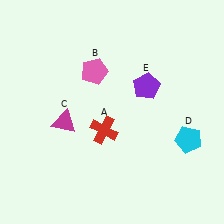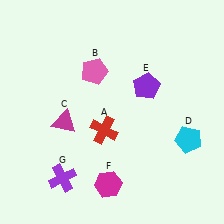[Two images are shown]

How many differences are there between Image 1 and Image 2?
There are 2 differences between the two images.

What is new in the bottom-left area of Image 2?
A purple cross (G) was added in the bottom-left area of Image 2.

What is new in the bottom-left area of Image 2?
A magenta hexagon (F) was added in the bottom-left area of Image 2.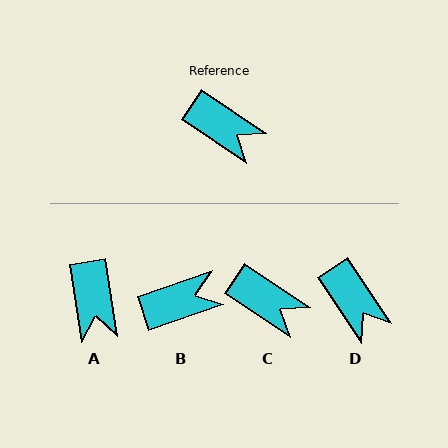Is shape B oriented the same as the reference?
No, it is off by about 53 degrees.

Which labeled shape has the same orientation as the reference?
C.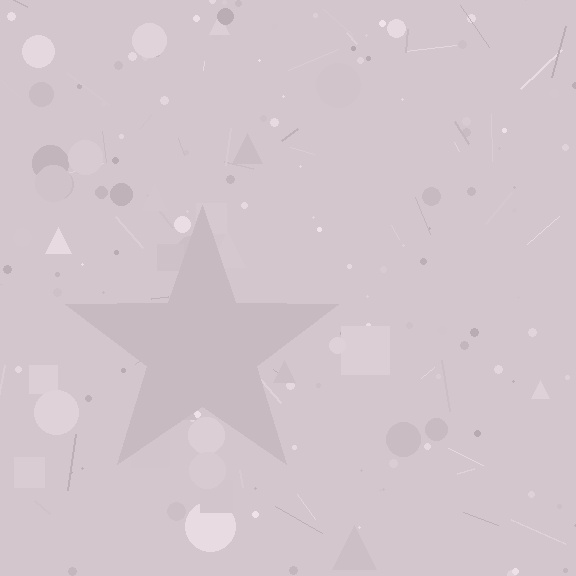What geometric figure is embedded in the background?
A star is embedded in the background.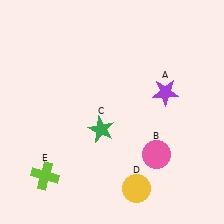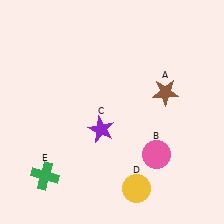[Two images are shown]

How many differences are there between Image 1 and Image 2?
There are 3 differences between the two images.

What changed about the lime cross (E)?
In Image 1, E is lime. In Image 2, it changed to green.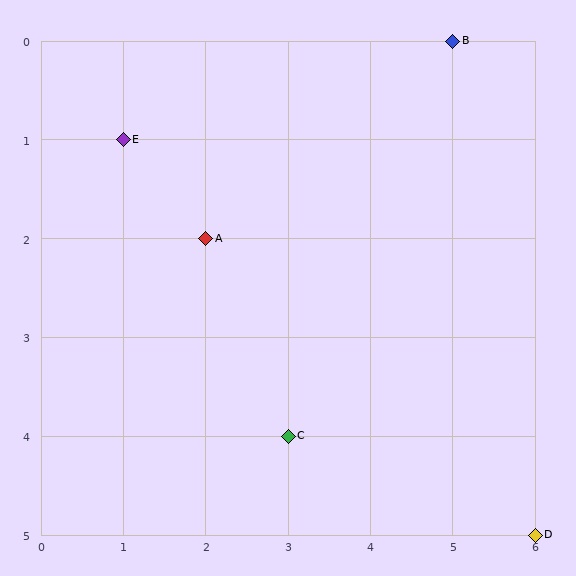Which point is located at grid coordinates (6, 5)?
Point D is at (6, 5).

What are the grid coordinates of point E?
Point E is at grid coordinates (1, 1).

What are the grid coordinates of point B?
Point B is at grid coordinates (5, 0).